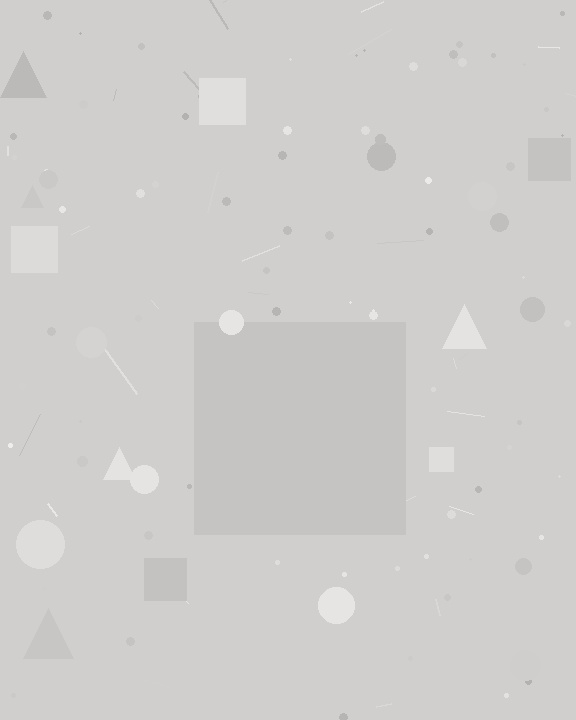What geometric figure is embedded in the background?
A square is embedded in the background.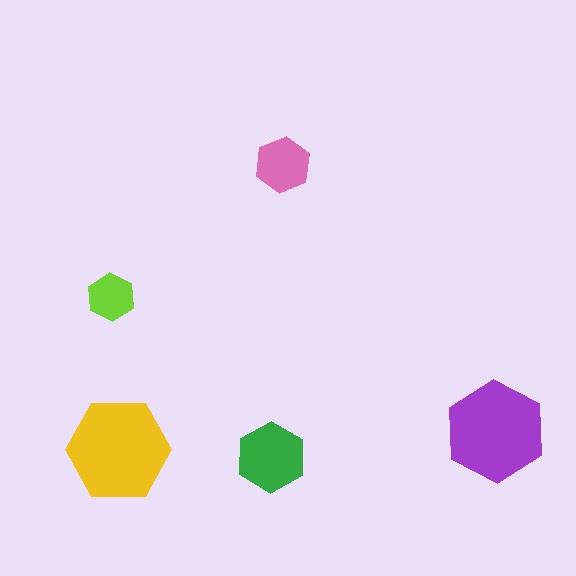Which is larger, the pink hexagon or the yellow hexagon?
The yellow one.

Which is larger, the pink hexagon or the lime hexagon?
The pink one.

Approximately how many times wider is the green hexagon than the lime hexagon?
About 1.5 times wider.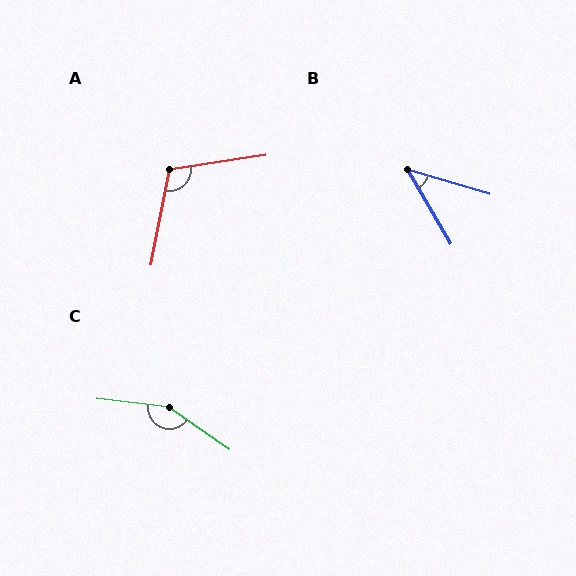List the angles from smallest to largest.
B (43°), A (110°), C (151°).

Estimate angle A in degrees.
Approximately 110 degrees.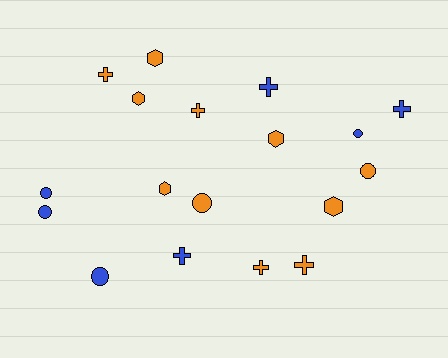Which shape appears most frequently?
Cross, with 7 objects.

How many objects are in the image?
There are 18 objects.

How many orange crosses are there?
There are 4 orange crosses.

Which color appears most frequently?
Orange, with 11 objects.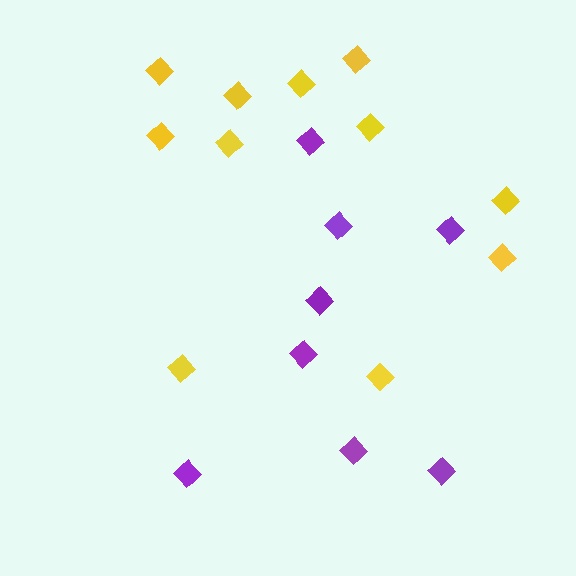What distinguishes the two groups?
There are 2 groups: one group of purple diamonds (8) and one group of yellow diamonds (11).